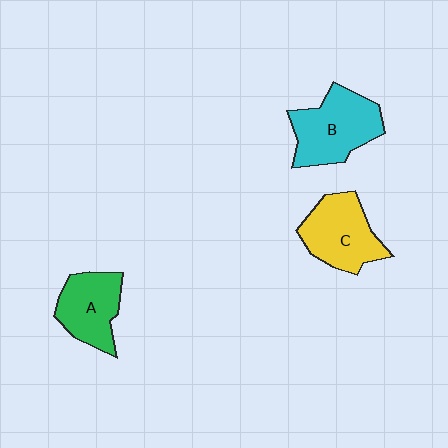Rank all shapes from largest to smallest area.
From largest to smallest: B (cyan), C (yellow), A (green).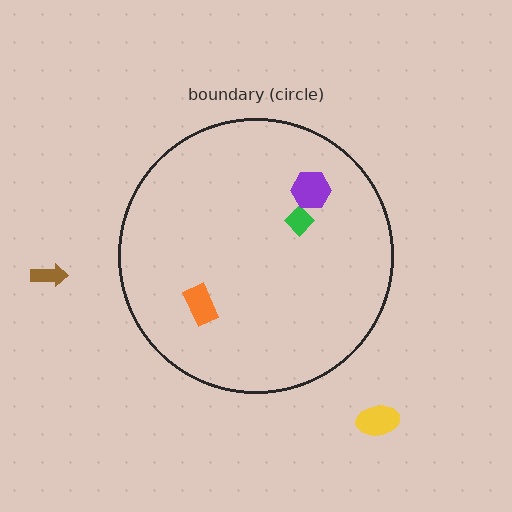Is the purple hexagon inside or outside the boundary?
Inside.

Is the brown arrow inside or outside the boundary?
Outside.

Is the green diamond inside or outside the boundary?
Inside.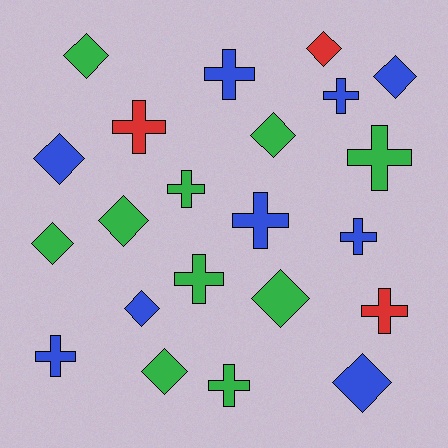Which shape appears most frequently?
Diamond, with 11 objects.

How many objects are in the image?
There are 22 objects.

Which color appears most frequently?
Green, with 10 objects.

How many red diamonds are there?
There is 1 red diamond.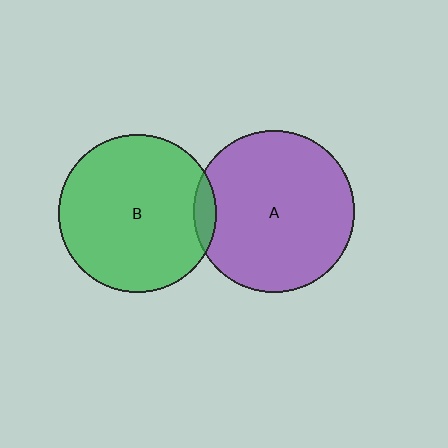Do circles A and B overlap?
Yes.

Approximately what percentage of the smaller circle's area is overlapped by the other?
Approximately 5%.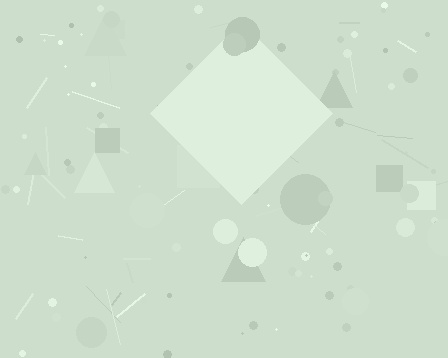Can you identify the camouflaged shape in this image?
The camouflaged shape is a diamond.